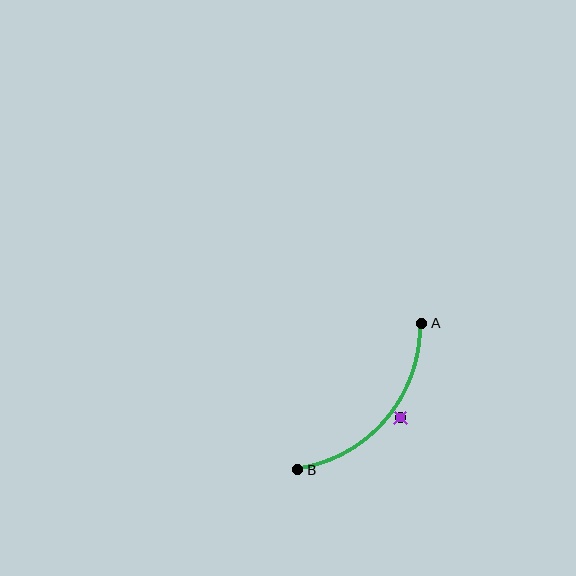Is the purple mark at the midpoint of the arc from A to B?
No — the purple mark does not lie on the arc at all. It sits slightly outside the curve.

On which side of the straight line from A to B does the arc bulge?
The arc bulges below and to the right of the straight line connecting A and B.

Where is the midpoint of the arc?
The arc midpoint is the point on the curve farthest from the straight line joining A and B. It sits below and to the right of that line.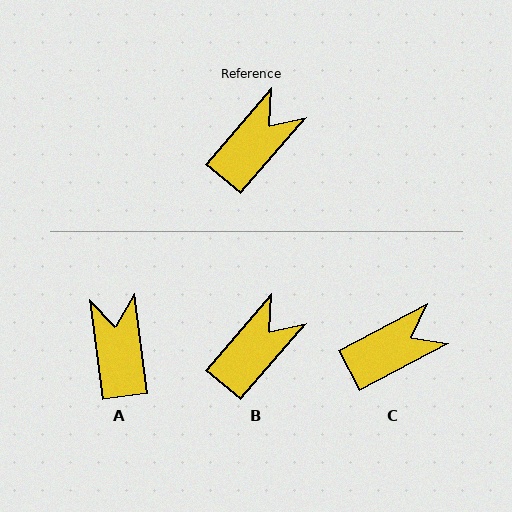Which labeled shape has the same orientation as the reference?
B.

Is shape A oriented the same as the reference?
No, it is off by about 49 degrees.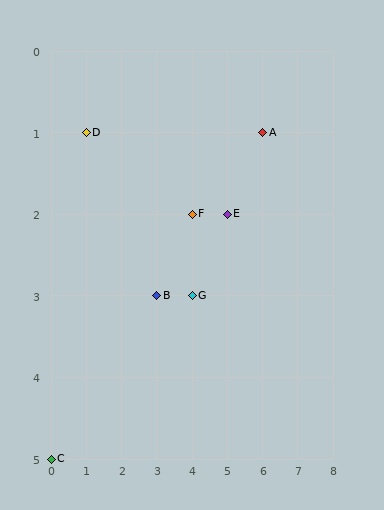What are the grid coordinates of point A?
Point A is at grid coordinates (6, 1).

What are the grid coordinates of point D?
Point D is at grid coordinates (1, 1).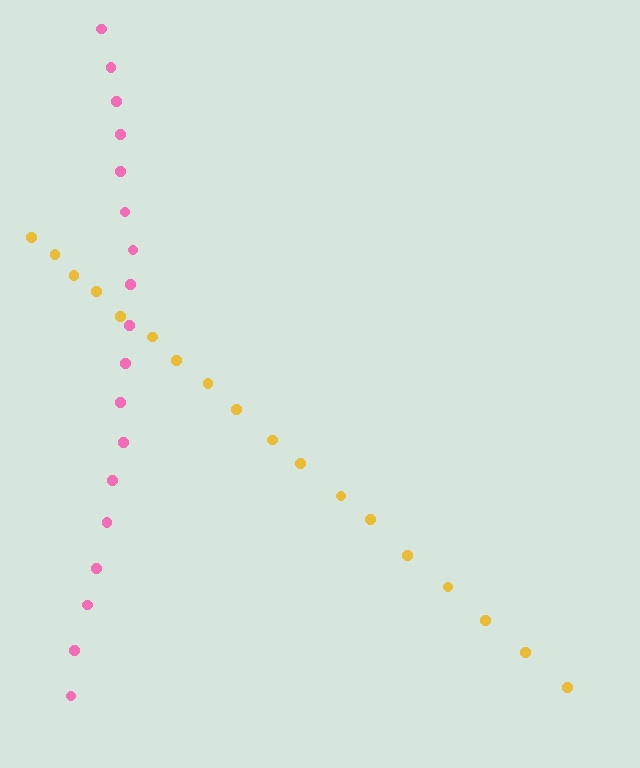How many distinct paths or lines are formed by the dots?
There are 2 distinct paths.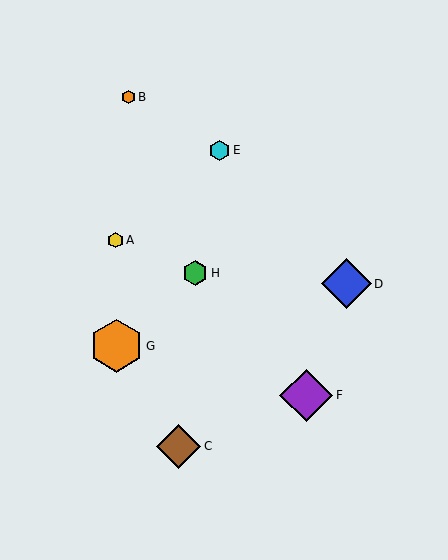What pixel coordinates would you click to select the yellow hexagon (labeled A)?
Click at (116, 240) to select the yellow hexagon A.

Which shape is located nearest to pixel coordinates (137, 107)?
The orange hexagon (labeled B) at (128, 97) is nearest to that location.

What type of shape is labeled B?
Shape B is an orange hexagon.